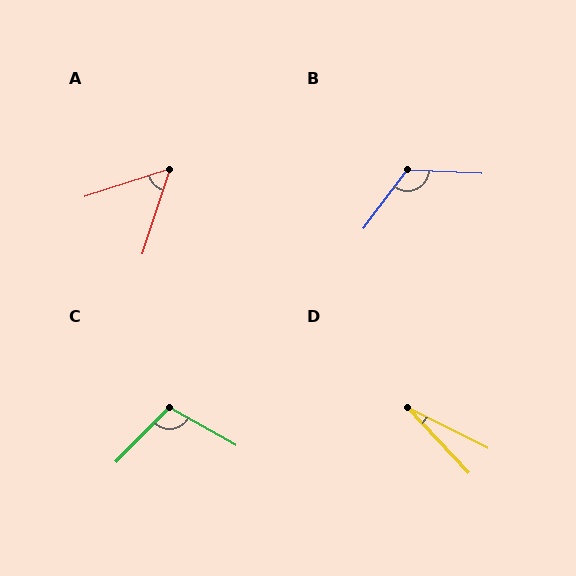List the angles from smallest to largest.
D (20°), A (54°), C (105°), B (124°).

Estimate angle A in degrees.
Approximately 54 degrees.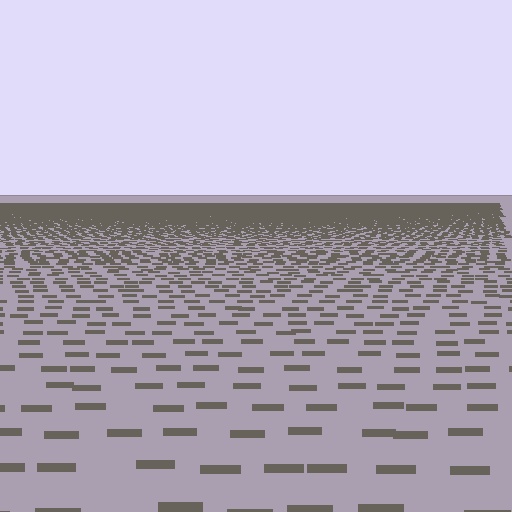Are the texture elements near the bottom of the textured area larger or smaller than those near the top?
Larger. Near the bottom, elements are closer to the viewer and appear at a bigger on-screen size.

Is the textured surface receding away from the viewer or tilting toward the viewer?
The surface is receding away from the viewer. Texture elements get smaller and denser toward the top.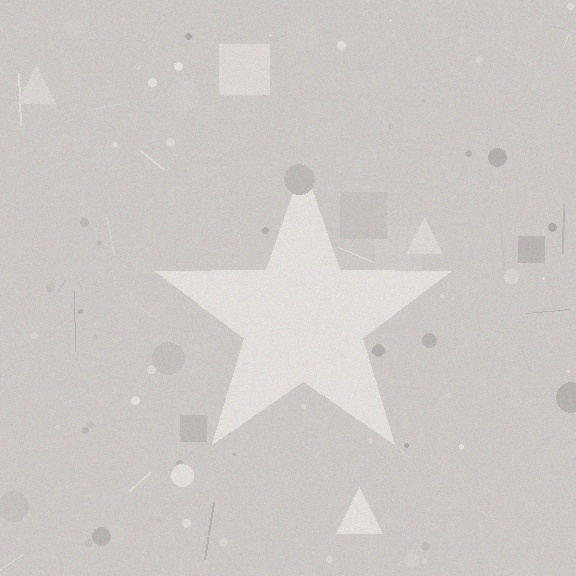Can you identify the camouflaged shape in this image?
The camouflaged shape is a star.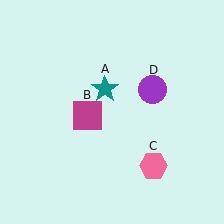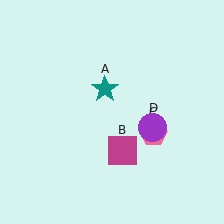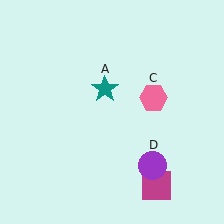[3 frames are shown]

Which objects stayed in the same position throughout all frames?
Teal star (object A) remained stationary.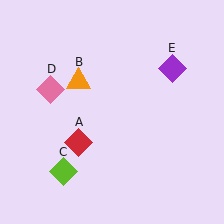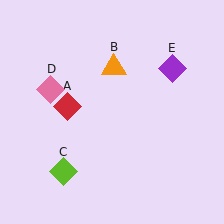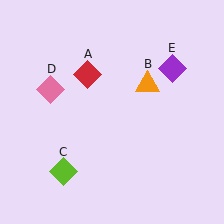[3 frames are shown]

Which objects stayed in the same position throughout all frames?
Lime diamond (object C) and pink diamond (object D) and purple diamond (object E) remained stationary.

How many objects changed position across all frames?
2 objects changed position: red diamond (object A), orange triangle (object B).